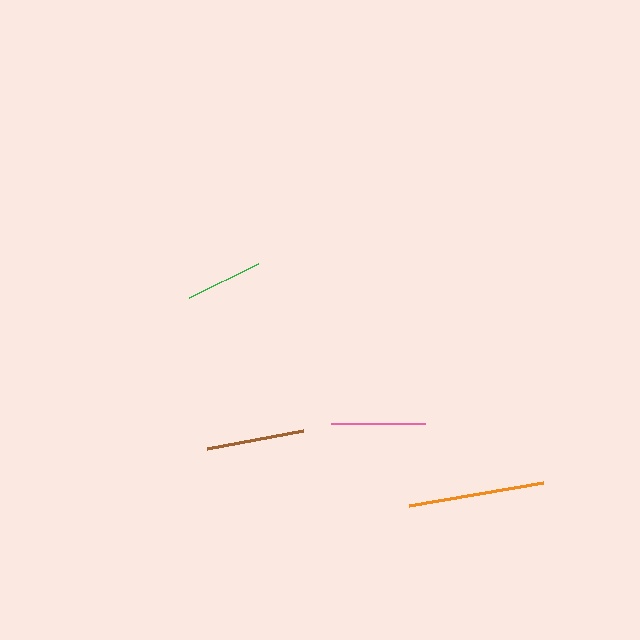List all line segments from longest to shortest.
From longest to shortest: orange, brown, pink, green.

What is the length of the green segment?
The green segment is approximately 77 pixels long.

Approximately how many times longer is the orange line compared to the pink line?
The orange line is approximately 1.5 times the length of the pink line.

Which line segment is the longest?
The orange line is the longest at approximately 137 pixels.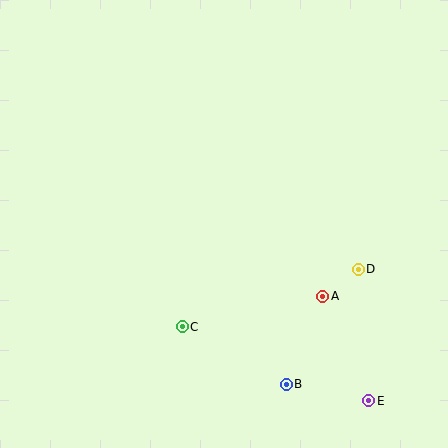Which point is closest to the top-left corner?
Point C is closest to the top-left corner.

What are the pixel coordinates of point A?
Point A is at (323, 296).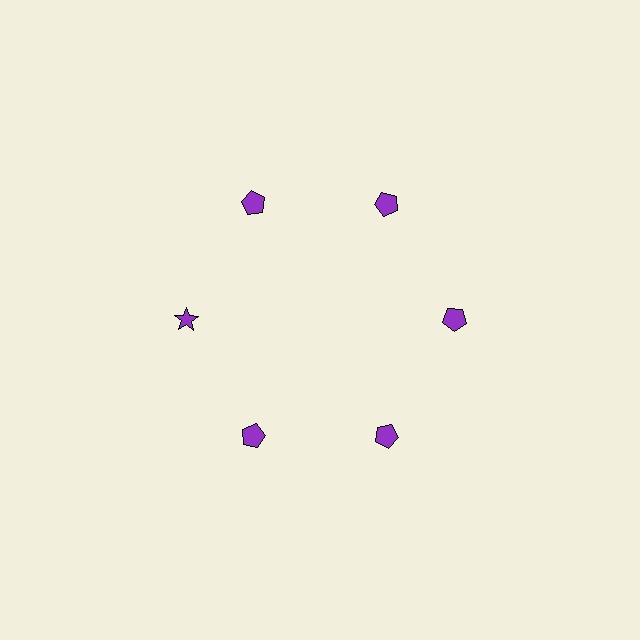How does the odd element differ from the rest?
It has a different shape: star instead of pentagon.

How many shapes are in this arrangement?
There are 6 shapes arranged in a ring pattern.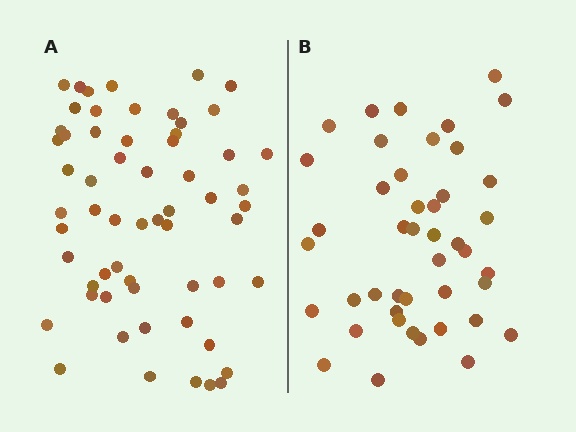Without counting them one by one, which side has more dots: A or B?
Region A (the left region) has more dots.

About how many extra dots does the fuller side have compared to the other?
Region A has approximately 15 more dots than region B.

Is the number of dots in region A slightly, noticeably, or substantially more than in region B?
Region A has noticeably more, but not dramatically so. The ratio is roughly 1.4 to 1.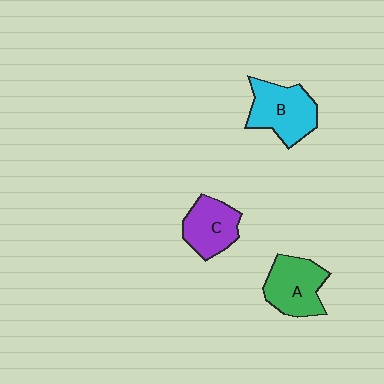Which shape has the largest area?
Shape B (cyan).